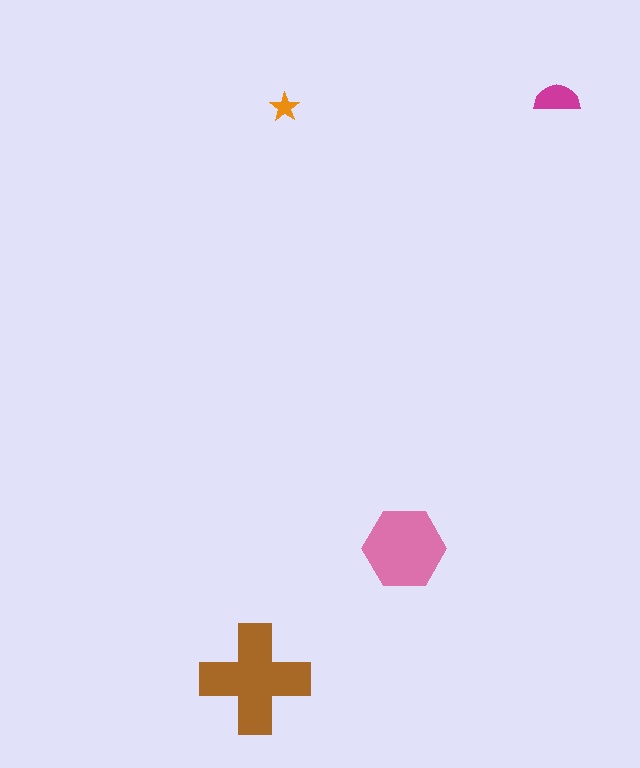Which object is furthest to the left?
The brown cross is leftmost.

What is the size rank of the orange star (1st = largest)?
4th.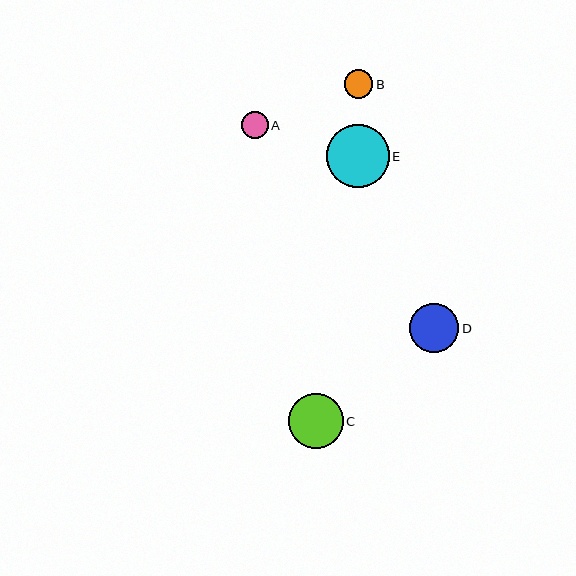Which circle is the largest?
Circle E is the largest with a size of approximately 63 pixels.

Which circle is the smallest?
Circle A is the smallest with a size of approximately 27 pixels.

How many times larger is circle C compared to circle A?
Circle C is approximately 2.1 times the size of circle A.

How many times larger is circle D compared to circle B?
Circle D is approximately 1.8 times the size of circle B.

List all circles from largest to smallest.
From largest to smallest: E, C, D, B, A.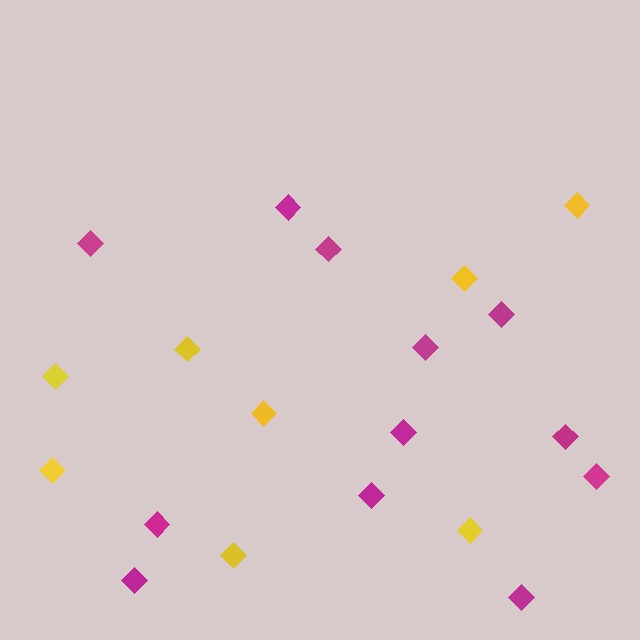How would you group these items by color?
There are 2 groups: one group of yellow diamonds (8) and one group of magenta diamonds (12).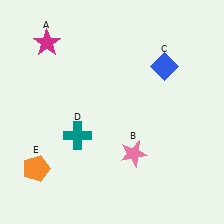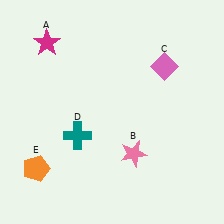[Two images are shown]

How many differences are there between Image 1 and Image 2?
There is 1 difference between the two images.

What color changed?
The diamond (C) changed from blue in Image 1 to pink in Image 2.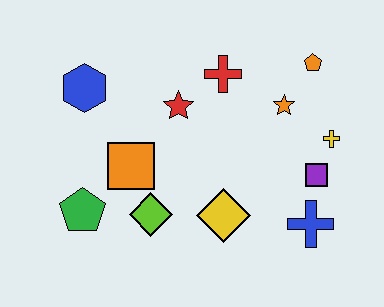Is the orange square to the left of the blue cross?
Yes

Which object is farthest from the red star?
The blue cross is farthest from the red star.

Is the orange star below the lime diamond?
No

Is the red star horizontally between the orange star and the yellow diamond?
No